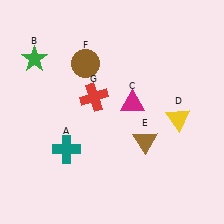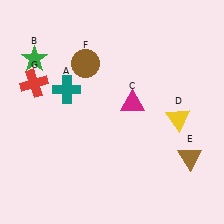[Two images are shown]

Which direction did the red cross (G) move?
The red cross (G) moved left.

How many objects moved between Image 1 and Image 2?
3 objects moved between the two images.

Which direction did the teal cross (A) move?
The teal cross (A) moved up.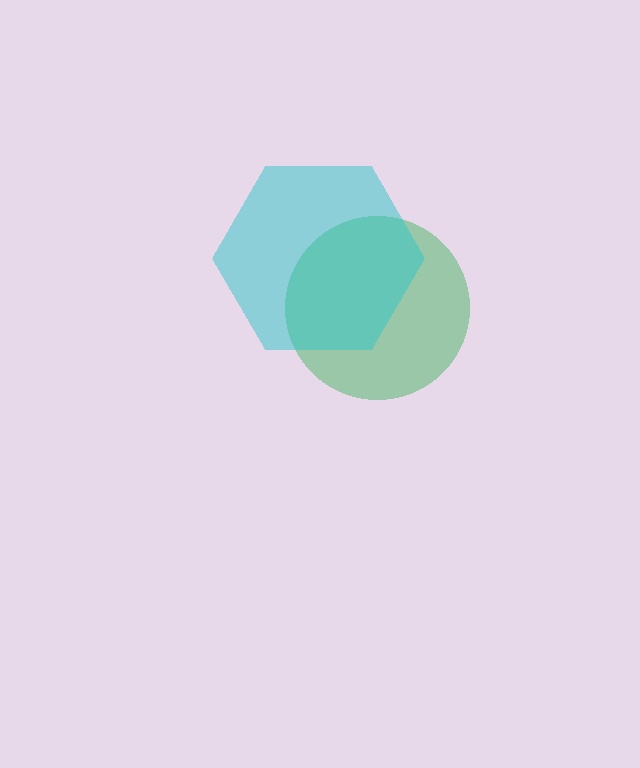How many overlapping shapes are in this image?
There are 2 overlapping shapes in the image.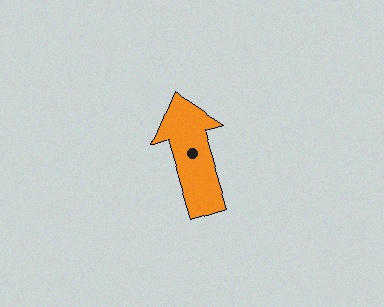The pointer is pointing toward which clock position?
Roughly 11 o'clock.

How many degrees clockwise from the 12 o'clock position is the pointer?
Approximately 343 degrees.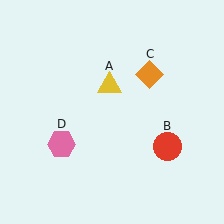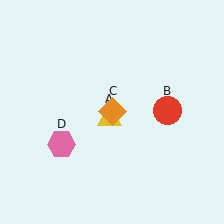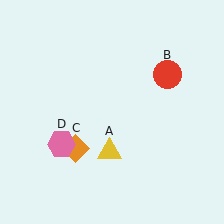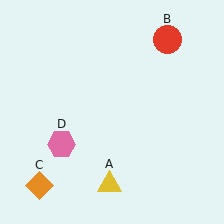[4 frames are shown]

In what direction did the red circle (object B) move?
The red circle (object B) moved up.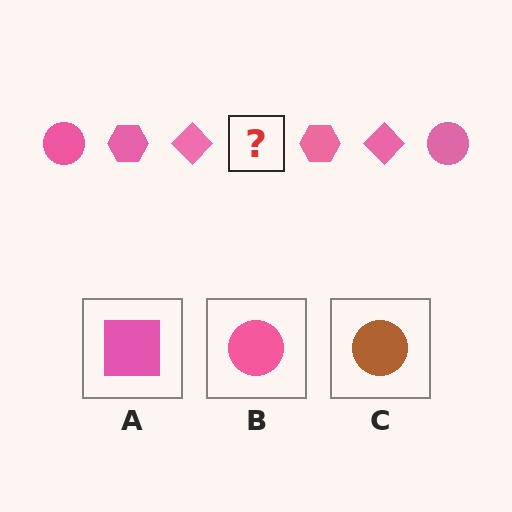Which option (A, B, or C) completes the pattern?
B.